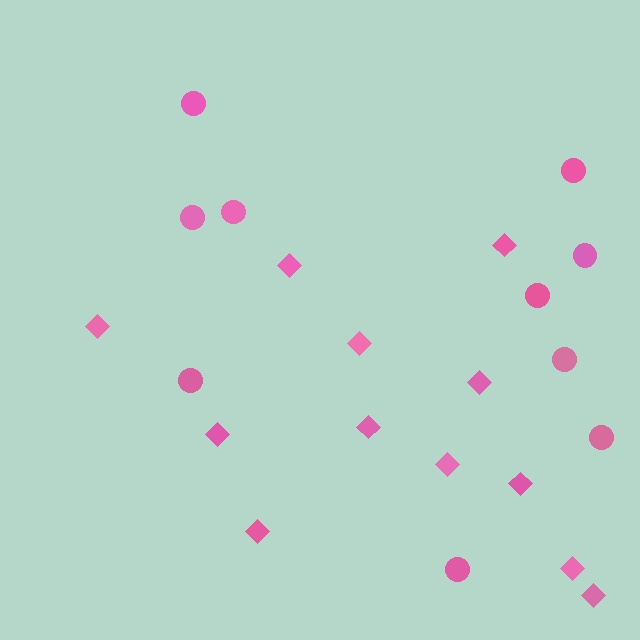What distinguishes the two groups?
There are 2 groups: one group of diamonds (12) and one group of circles (10).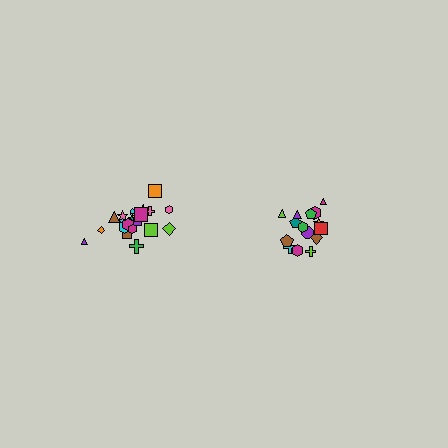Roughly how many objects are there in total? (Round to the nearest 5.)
Roughly 35 objects in total.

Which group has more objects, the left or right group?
The left group.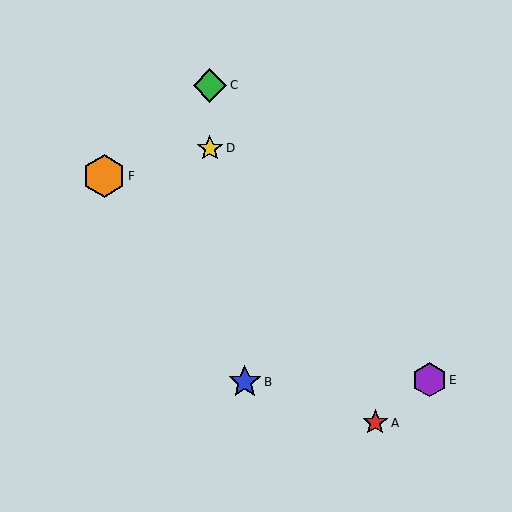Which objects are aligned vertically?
Objects C, D are aligned vertically.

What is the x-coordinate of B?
Object B is at x≈245.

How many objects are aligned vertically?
2 objects (C, D) are aligned vertically.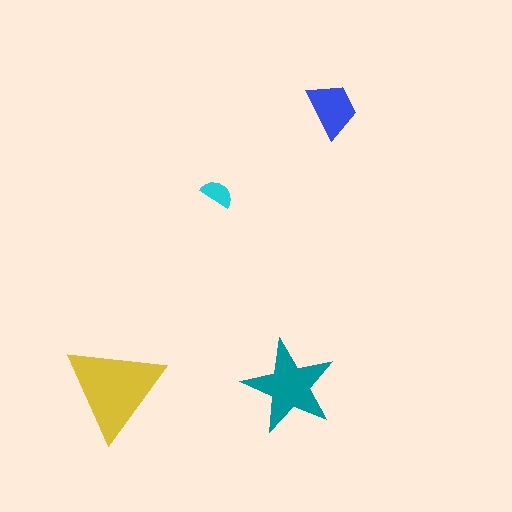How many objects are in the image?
There are 4 objects in the image.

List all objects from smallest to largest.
The cyan semicircle, the blue trapezoid, the teal star, the yellow triangle.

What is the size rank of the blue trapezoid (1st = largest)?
3rd.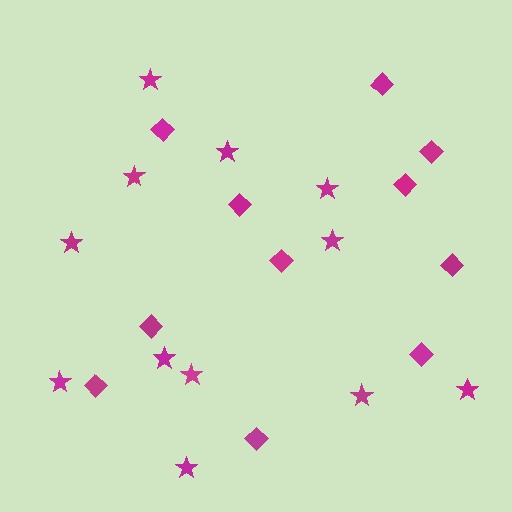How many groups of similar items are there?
There are 2 groups: one group of diamonds (11) and one group of stars (12).